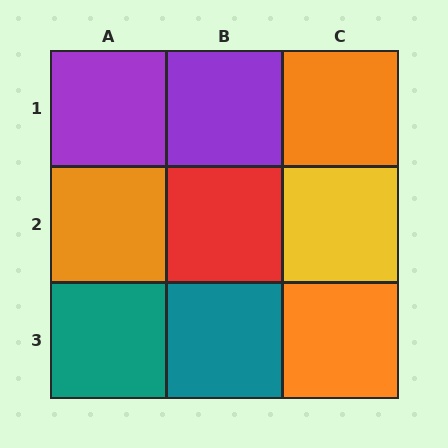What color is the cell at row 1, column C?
Orange.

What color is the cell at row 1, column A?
Purple.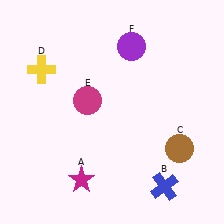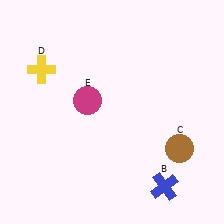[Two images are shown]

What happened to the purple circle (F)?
The purple circle (F) was removed in Image 2. It was in the top-right area of Image 1.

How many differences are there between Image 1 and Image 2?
There are 2 differences between the two images.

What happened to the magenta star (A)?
The magenta star (A) was removed in Image 2. It was in the bottom-left area of Image 1.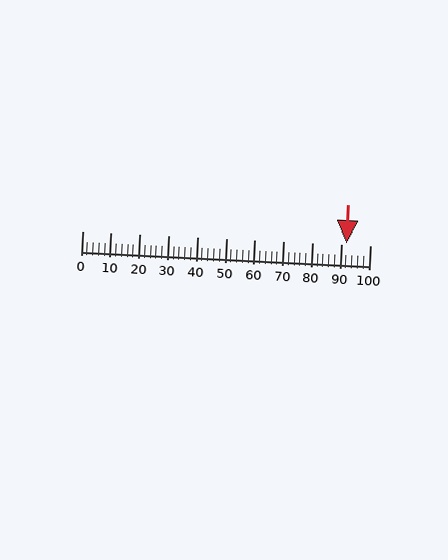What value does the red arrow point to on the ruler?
The red arrow points to approximately 92.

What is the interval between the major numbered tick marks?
The major tick marks are spaced 10 units apart.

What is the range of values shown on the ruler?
The ruler shows values from 0 to 100.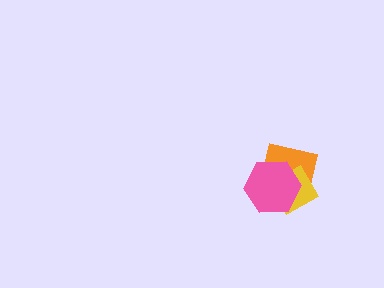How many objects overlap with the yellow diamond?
2 objects overlap with the yellow diamond.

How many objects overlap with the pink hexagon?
2 objects overlap with the pink hexagon.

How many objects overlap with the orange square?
2 objects overlap with the orange square.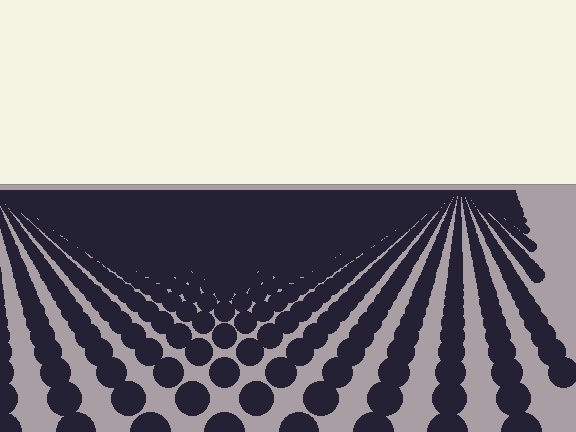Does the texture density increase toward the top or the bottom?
Density increases toward the top.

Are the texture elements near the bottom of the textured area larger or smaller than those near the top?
Larger. Near the bottom, elements are closer to the viewer and appear at a bigger on-screen size.